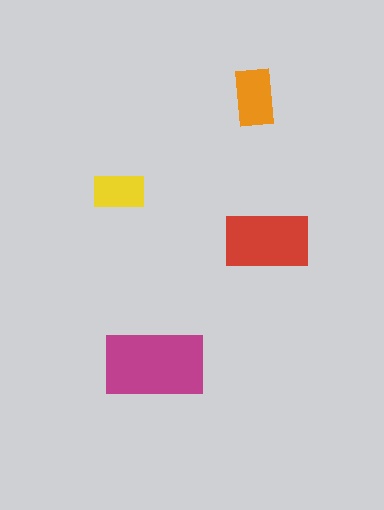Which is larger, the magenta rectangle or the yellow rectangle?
The magenta one.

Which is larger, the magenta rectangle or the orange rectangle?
The magenta one.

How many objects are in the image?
There are 4 objects in the image.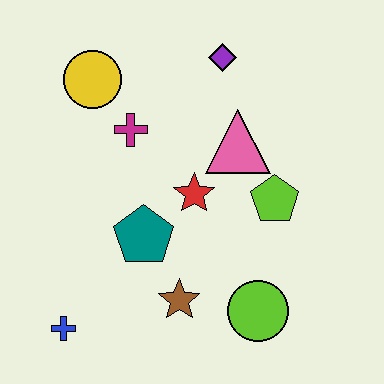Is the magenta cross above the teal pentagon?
Yes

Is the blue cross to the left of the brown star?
Yes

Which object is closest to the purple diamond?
The pink triangle is closest to the purple diamond.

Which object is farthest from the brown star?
The purple diamond is farthest from the brown star.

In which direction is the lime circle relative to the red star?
The lime circle is below the red star.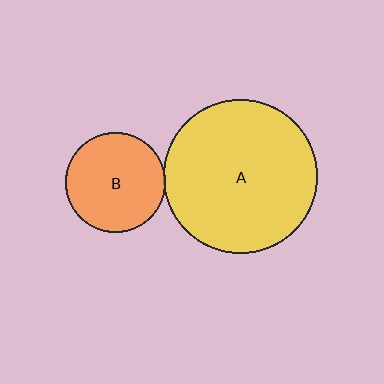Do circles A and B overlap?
Yes.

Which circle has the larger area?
Circle A (yellow).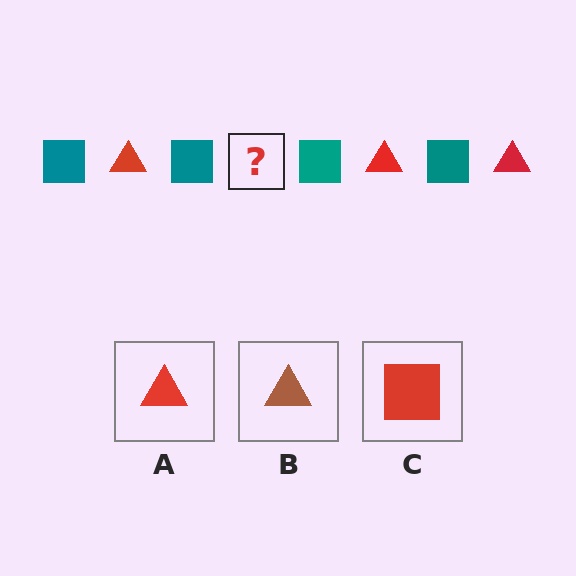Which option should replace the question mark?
Option A.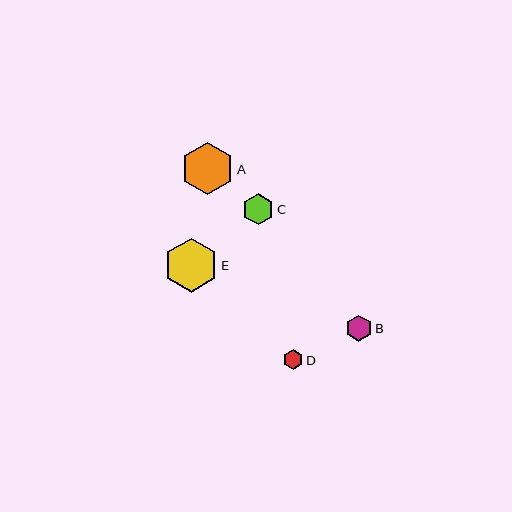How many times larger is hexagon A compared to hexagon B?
Hexagon A is approximately 2.0 times the size of hexagon B.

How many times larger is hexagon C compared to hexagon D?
Hexagon C is approximately 1.5 times the size of hexagon D.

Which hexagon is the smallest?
Hexagon D is the smallest with a size of approximately 20 pixels.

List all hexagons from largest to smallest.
From largest to smallest: E, A, C, B, D.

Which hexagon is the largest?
Hexagon E is the largest with a size of approximately 54 pixels.